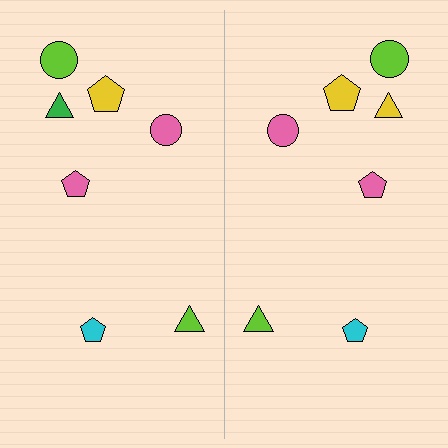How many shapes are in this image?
There are 14 shapes in this image.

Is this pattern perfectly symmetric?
No, the pattern is not perfectly symmetric. The yellow triangle on the right side breaks the symmetry — its mirror counterpart is green.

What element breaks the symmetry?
The yellow triangle on the right side breaks the symmetry — its mirror counterpart is green.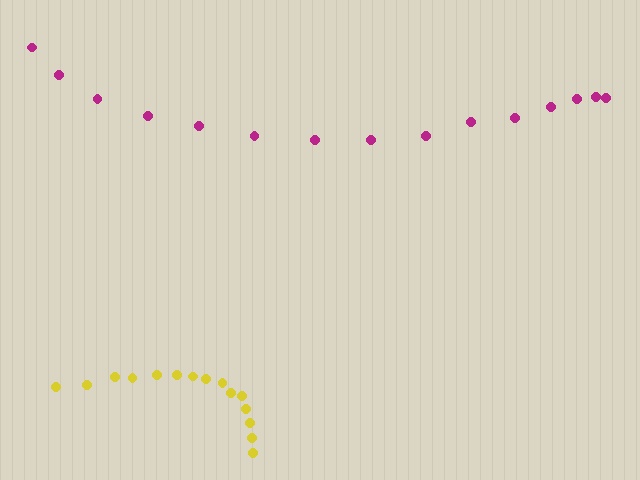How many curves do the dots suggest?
There are 2 distinct paths.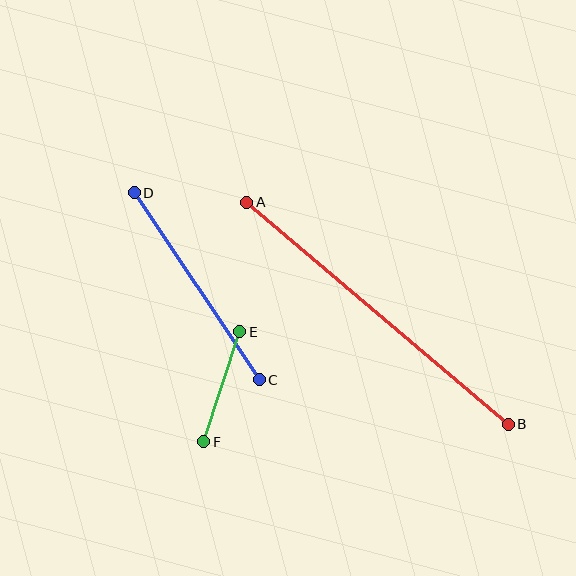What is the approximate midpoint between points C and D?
The midpoint is at approximately (197, 286) pixels.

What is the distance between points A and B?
The distance is approximately 343 pixels.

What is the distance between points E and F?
The distance is approximately 116 pixels.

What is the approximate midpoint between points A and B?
The midpoint is at approximately (378, 313) pixels.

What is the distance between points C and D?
The distance is approximately 225 pixels.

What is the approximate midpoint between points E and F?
The midpoint is at approximately (222, 387) pixels.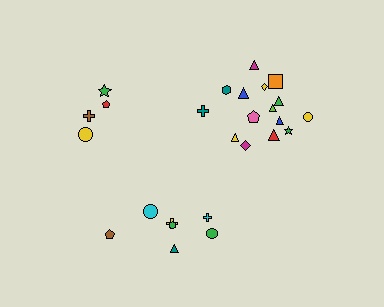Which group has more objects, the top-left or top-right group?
The top-right group.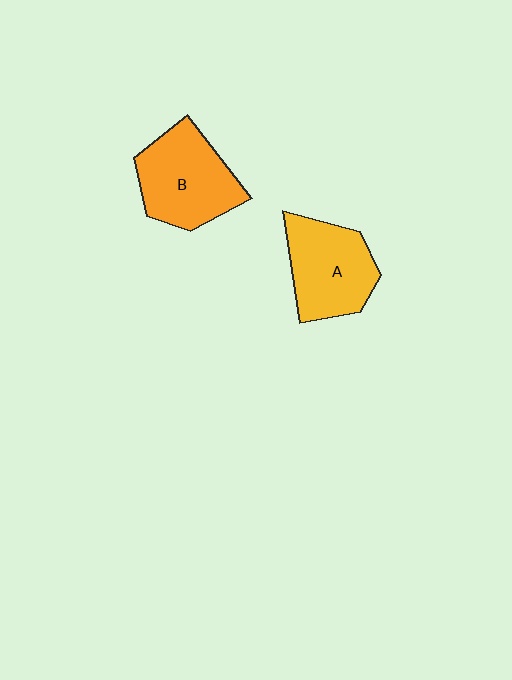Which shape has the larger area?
Shape B (orange).